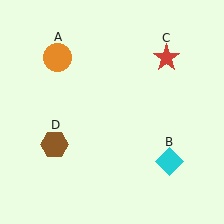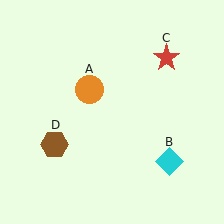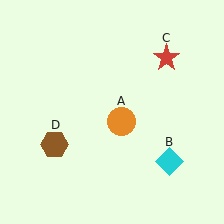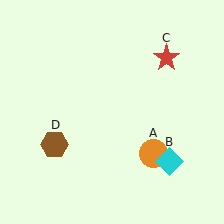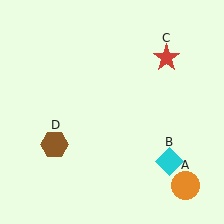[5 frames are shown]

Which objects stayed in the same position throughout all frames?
Cyan diamond (object B) and red star (object C) and brown hexagon (object D) remained stationary.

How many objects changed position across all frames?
1 object changed position: orange circle (object A).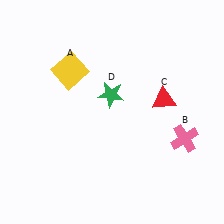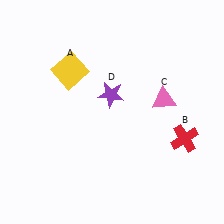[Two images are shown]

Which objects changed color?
B changed from pink to red. C changed from red to pink. D changed from green to purple.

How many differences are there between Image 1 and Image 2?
There are 3 differences between the two images.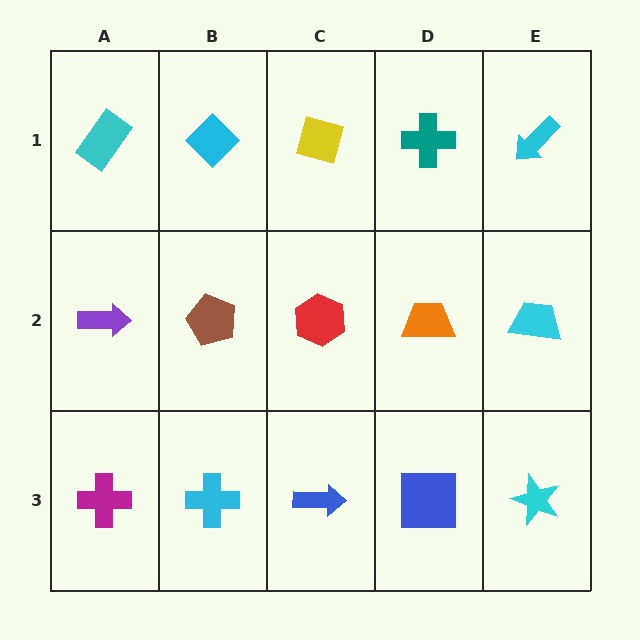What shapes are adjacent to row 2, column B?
A cyan diamond (row 1, column B), a cyan cross (row 3, column B), a purple arrow (row 2, column A), a red hexagon (row 2, column C).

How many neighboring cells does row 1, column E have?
2.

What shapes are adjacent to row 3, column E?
A cyan trapezoid (row 2, column E), a blue square (row 3, column D).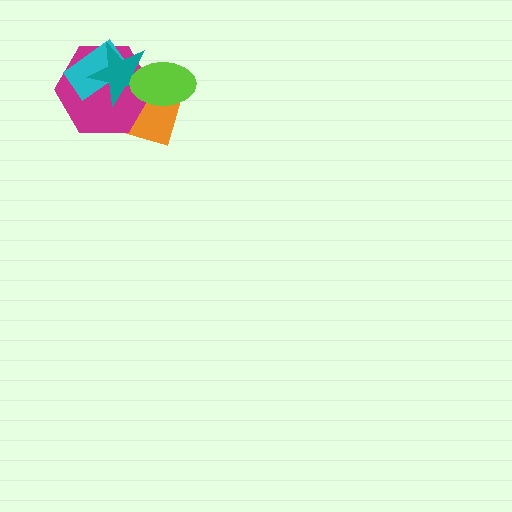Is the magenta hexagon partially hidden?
Yes, it is partially covered by another shape.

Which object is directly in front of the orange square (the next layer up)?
The magenta hexagon is directly in front of the orange square.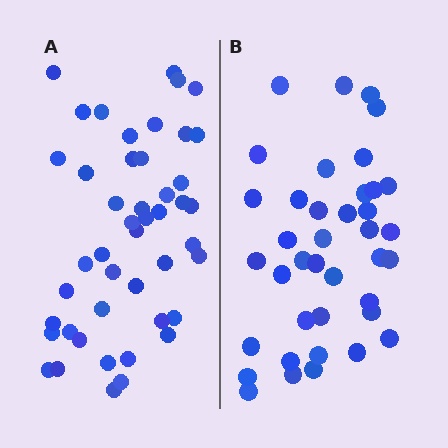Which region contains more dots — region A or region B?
Region A (the left region) has more dots.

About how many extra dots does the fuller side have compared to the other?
Region A has roughly 8 or so more dots than region B.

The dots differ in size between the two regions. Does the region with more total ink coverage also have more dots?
No. Region B has more total ink coverage because its dots are larger, but region A actually contains more individual dots. Total area can be misleading — the number of items is what matters here.